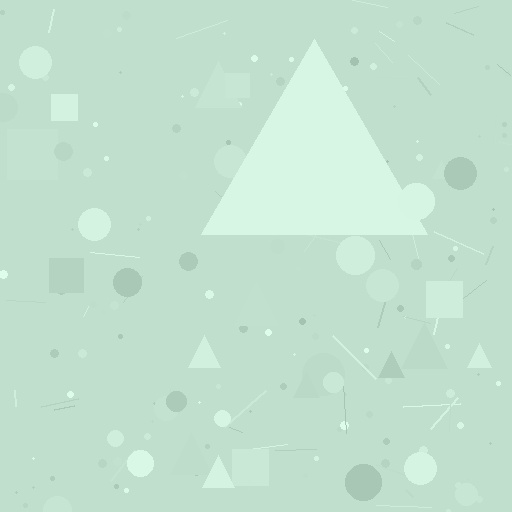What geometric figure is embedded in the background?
A triangle is embedded in the background.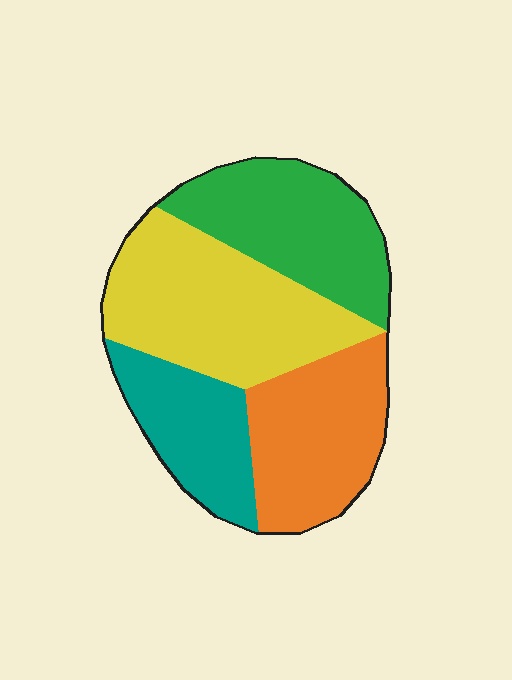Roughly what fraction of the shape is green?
Green covers roughly 25% of the shape.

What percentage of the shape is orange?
Orange covers 24% of the shape.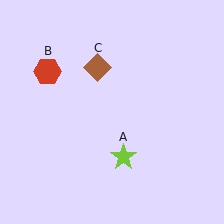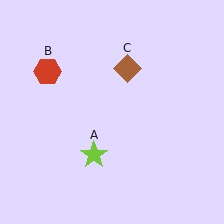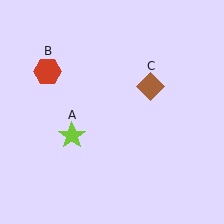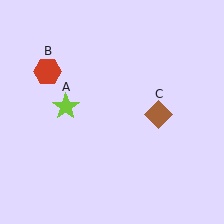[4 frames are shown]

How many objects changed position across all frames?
2 objects changed position: lime star (object A), brown diamond (object C).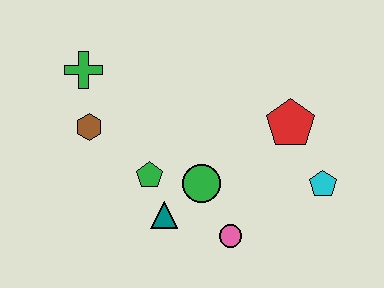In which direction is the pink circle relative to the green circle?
The pink circle is below the green circle.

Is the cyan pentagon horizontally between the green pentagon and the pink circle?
No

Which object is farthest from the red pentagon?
The green cross is farthest from the red pentagon.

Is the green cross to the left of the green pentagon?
Yes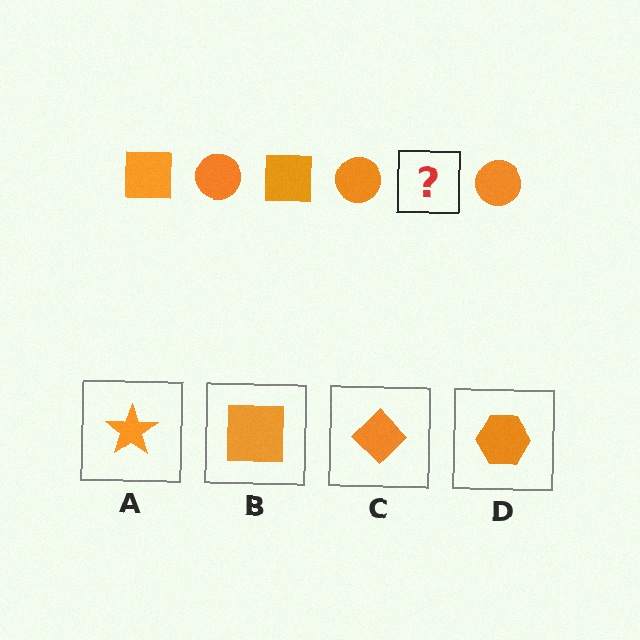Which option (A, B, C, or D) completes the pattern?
B.